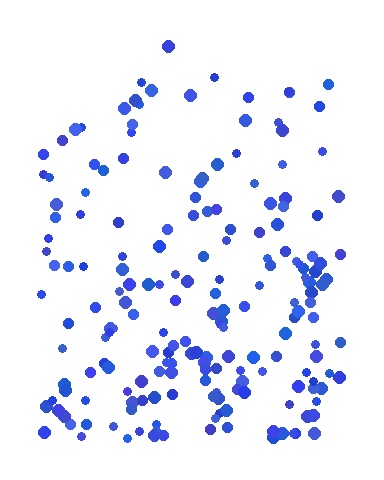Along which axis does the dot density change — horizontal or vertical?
Vertical.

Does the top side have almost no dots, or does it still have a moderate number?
Still a moderate number, just noticeably fewer than the bottom.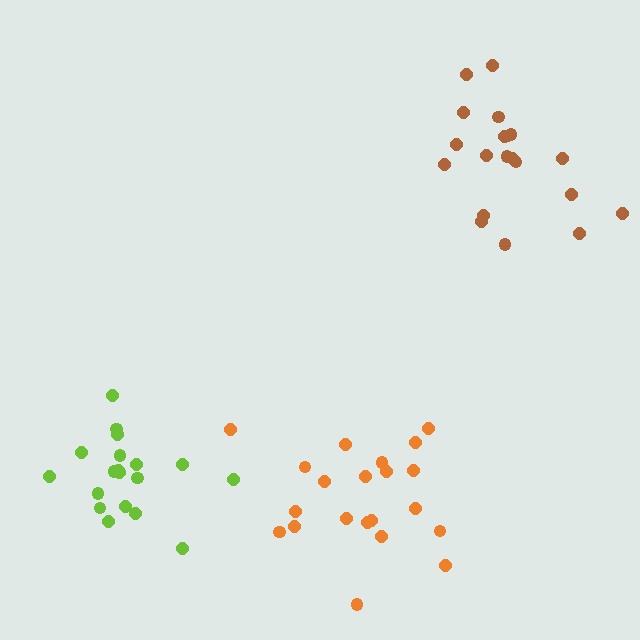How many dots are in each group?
Group 1: 19 dots, Group 2: 21 dots, Group 3: 20 dots (60 total).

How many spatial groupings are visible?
There are 3 spatial groupings.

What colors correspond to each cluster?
The clusters are colored: lime, orange, brown.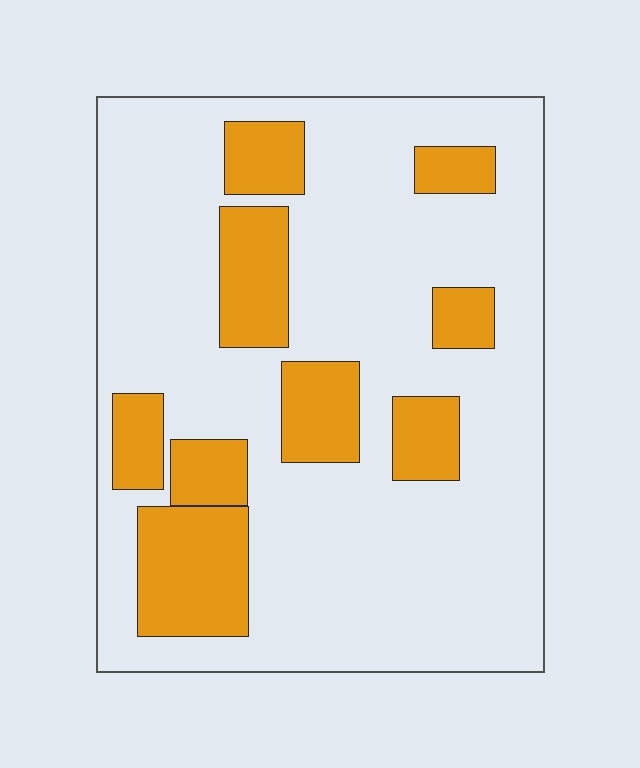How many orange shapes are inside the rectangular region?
9.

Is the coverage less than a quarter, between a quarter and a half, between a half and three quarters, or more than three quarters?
Less than a quarter.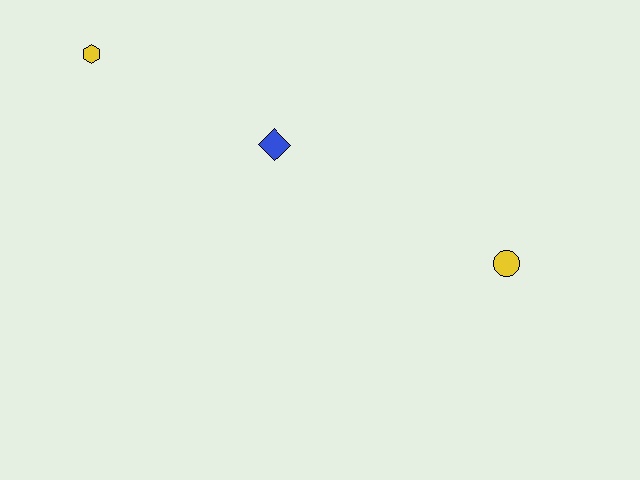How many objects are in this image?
There are 3 objects.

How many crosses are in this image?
There are no crosses.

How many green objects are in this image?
There are no green objects.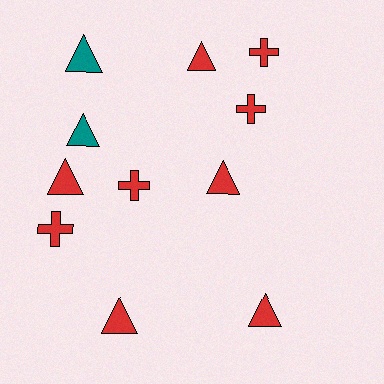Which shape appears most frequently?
Triangle, with 7 objects.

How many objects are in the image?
There are 11 objects.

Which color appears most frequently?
Red, with 9 objects.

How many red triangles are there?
There are 5 red triangles.